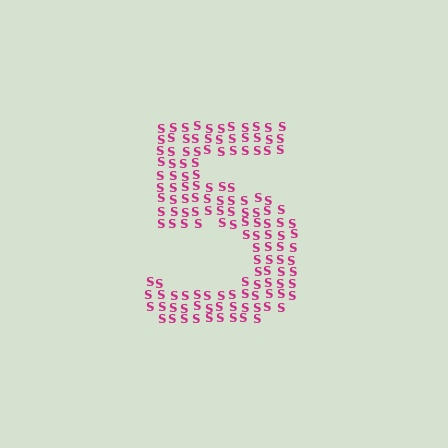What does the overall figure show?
The overall figure shows the digit 5.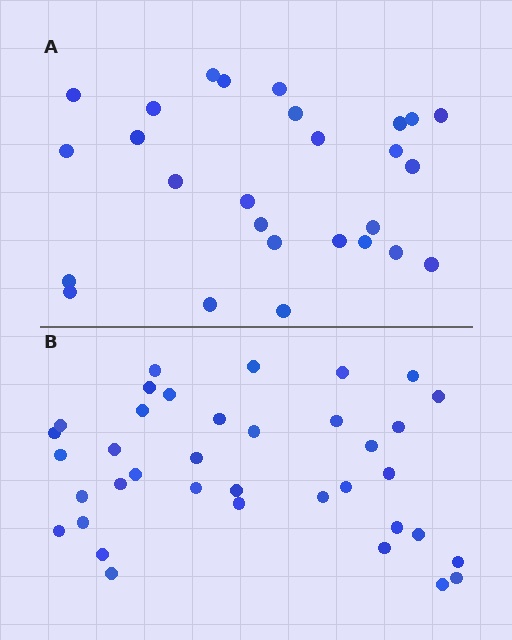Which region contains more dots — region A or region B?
Region B (the bottom region) has more dots.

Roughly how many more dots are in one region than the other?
Region B has roughly 10 or so more dots than region A.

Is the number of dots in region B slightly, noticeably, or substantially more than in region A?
Region B has noticeably more, but not dramatically so. The ratio is roughly 1.4 to 1.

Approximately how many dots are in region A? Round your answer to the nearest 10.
About 30 dots. (The exact count is 27, which rounds to 30.)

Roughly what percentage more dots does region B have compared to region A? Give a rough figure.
About 35% more.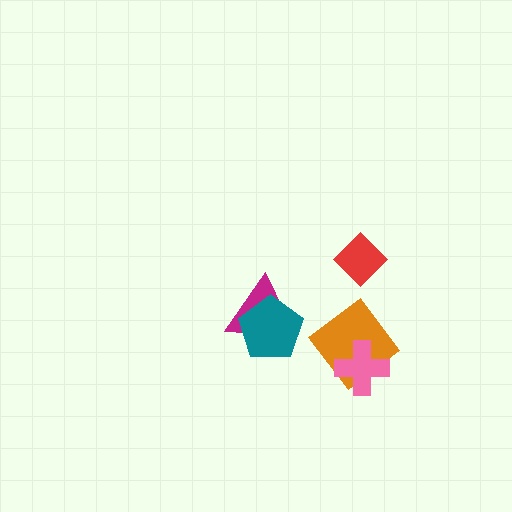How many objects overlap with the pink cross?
1 object overlaps with the pink cross.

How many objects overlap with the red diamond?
0 objects overlap with the red diamond.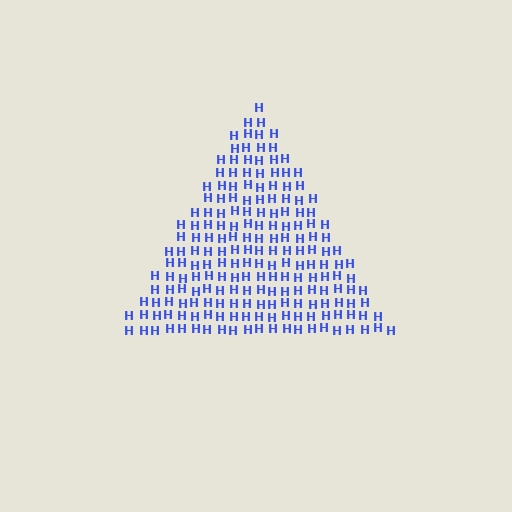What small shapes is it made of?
It is made of small letter H's.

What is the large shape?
The large shape is a triangle.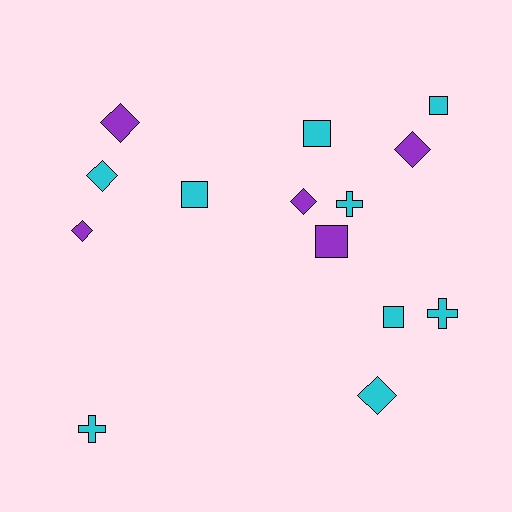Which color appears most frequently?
Cyan, with 9 objects.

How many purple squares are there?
There is 1 purple square.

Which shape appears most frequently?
Diamond, with 6 objects.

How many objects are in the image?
There are 14 objects.